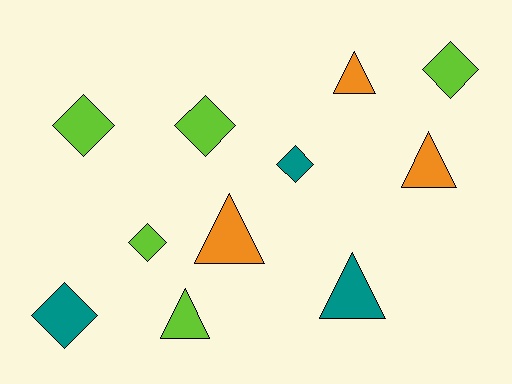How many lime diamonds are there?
There are 4 lime diamonds.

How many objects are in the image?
There are 11 objects.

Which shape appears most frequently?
Diamond, with 6 objects.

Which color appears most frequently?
Lime, with 5 objects.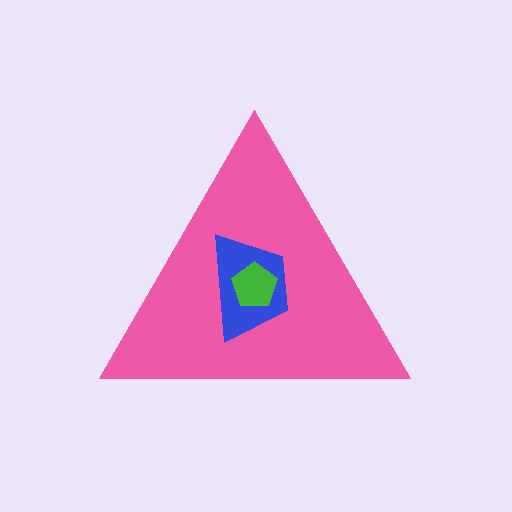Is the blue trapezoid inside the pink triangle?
Yes.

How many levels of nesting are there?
3.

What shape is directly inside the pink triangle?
The blue trapezoid.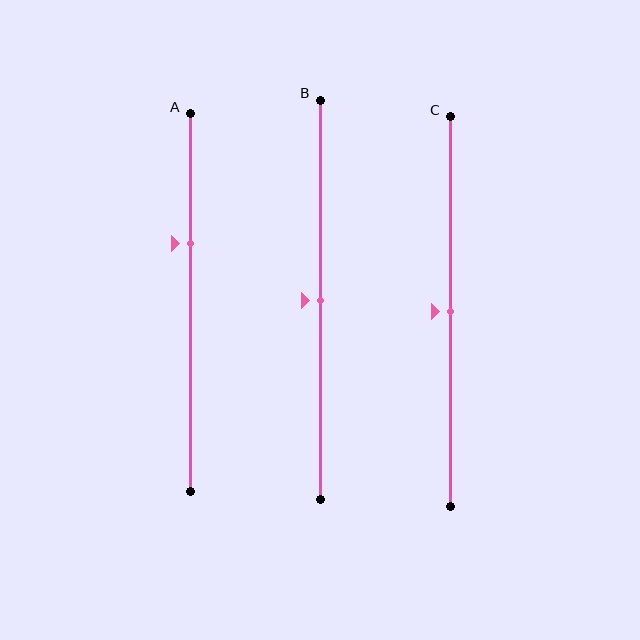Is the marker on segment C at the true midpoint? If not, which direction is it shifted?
Yes, the marker on segment C is at the true midpoint.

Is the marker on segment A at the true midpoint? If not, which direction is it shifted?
No, the marker on segment A is shifted upward by about 16% of the segment length.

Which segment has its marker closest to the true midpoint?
Segment B has its marker closest to the true midpoint.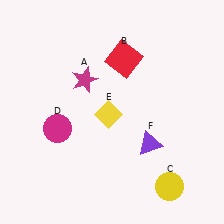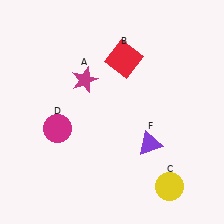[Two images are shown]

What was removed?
The yellow diamond (E) was removed in Image 2.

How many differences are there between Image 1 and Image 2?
There is 1 difference between the two images.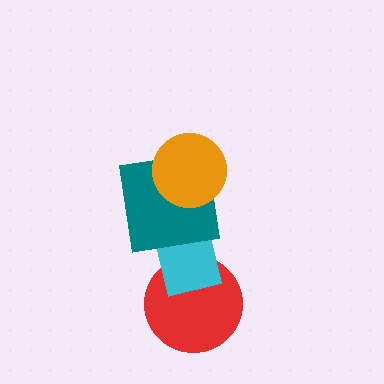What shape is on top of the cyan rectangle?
The teal square is on top of the cyan rectangle.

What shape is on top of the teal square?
The orange circle is on top of the teal square.